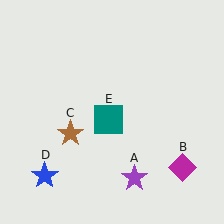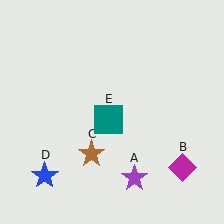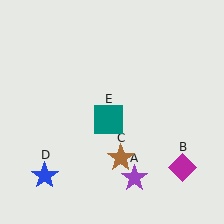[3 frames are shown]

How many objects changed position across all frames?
1 object changed position: brown star (object C).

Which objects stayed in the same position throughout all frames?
Purple star (object A) and magenta diamond (object B) and blue star (object D) and teal square (object E) remained stationary.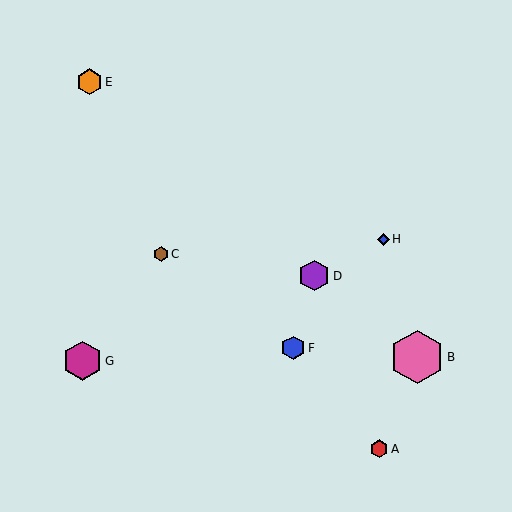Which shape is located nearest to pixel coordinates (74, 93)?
The orange hexagon (labeled E) at (89, 82) is nearest to that location.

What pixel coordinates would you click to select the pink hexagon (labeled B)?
Click at (417, 357) to select the pink hexagon B.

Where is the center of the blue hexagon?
The center of the blue hexagon is at (293, 348).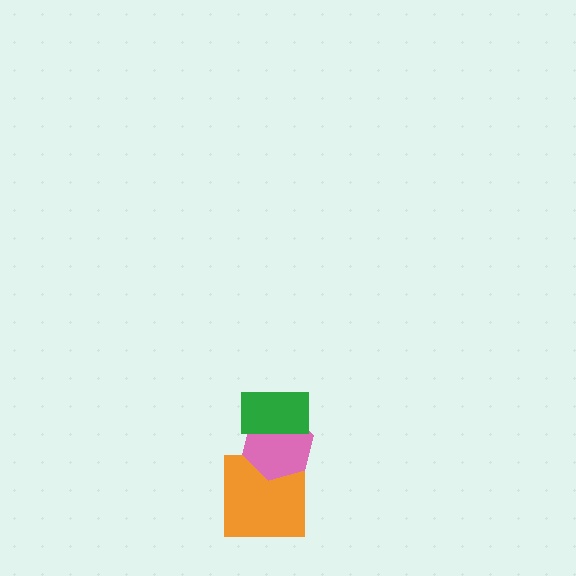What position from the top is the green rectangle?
The green rectangle is 1st from the top.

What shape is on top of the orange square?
The pink hexagon is on top of the orange square.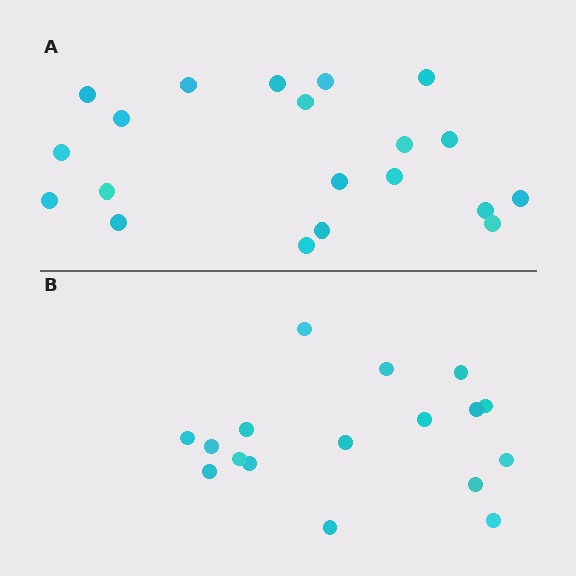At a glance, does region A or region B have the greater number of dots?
Region A (the top region) has more dots.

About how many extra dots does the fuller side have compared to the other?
Region A has just a few more — roughly 2 or 3 more dots than region B.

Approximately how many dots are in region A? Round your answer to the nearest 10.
About 20 dots.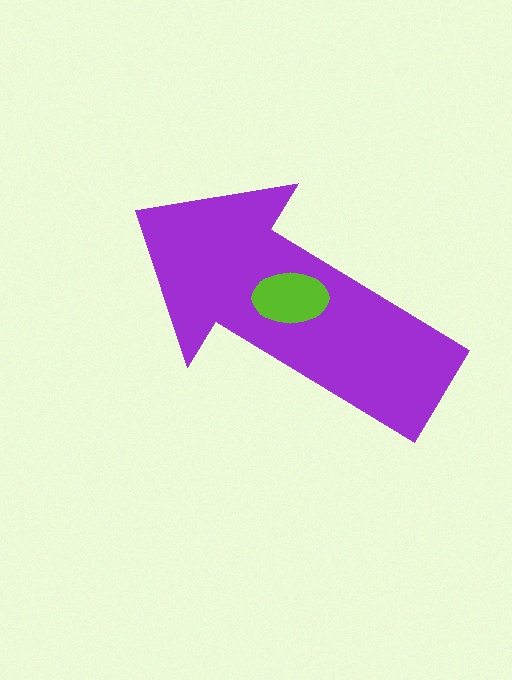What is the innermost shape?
The lime ellipse.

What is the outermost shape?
The purple arrow.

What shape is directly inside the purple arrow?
The lime ellipse.